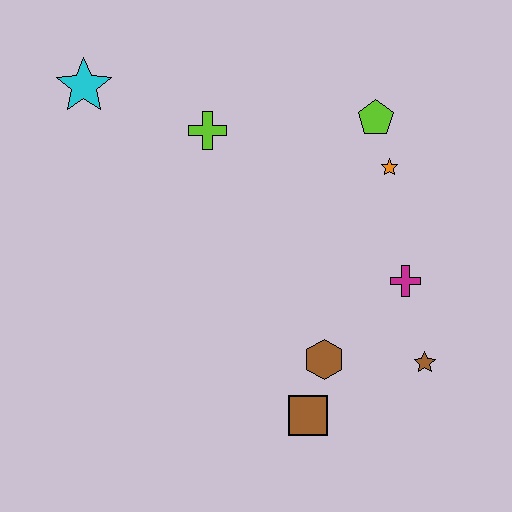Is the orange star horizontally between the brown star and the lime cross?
Yes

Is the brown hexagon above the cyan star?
No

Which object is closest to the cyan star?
The lime cross is closest to the cyan star.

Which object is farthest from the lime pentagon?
The brown square is farthest from the lime pentagon.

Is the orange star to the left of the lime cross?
No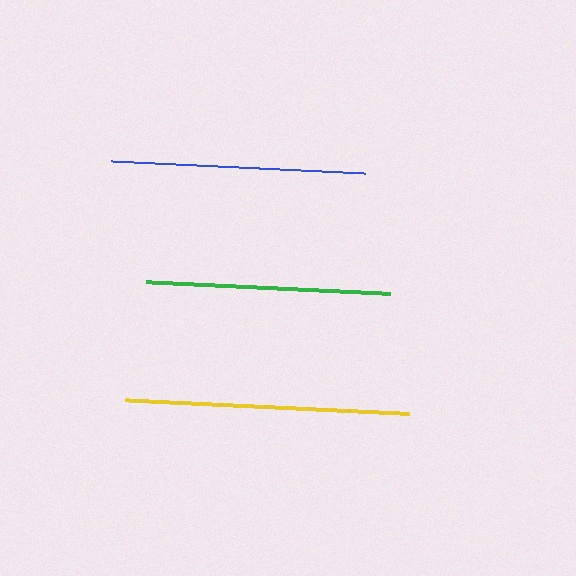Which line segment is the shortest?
The green line is the shortest at approximately 244 pixels.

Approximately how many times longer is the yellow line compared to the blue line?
The yellow line is approximately 1.1 times the length of the blue line.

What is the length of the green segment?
The green segment is approximately 244 pixels long.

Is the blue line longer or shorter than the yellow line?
The yellow line is longer than the blue line.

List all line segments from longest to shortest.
From longest to shortest: yellow, blue, green.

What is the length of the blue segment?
The blue segment is approximately 254 pixels long.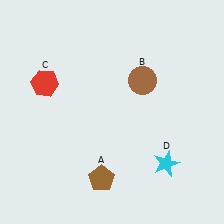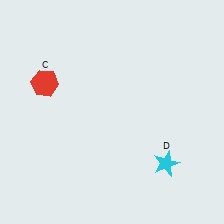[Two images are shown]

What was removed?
The brown circle (B), the brown pentagon (A) were removed in Image 2.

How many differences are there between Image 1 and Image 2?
There are 2 differences between the two images.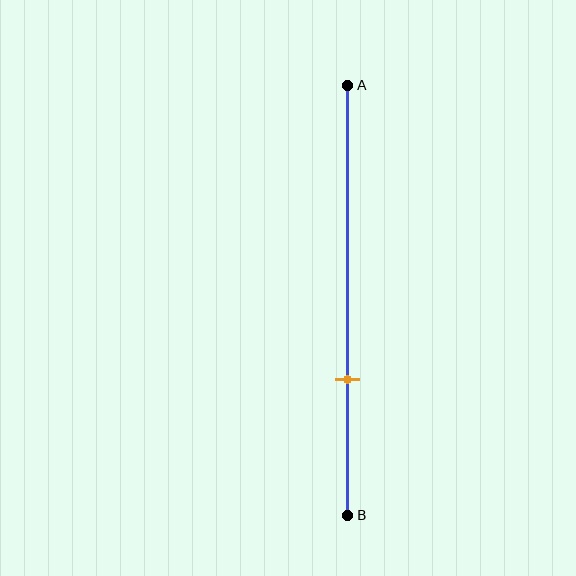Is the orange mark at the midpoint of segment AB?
No, the mark is at about 70% from A, not at the 50% midpoint.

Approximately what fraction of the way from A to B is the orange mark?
The orange mark is approximately 70% of the way from A to B.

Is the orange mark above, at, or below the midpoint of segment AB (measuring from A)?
The orange mark is below the midpoint of segment AB.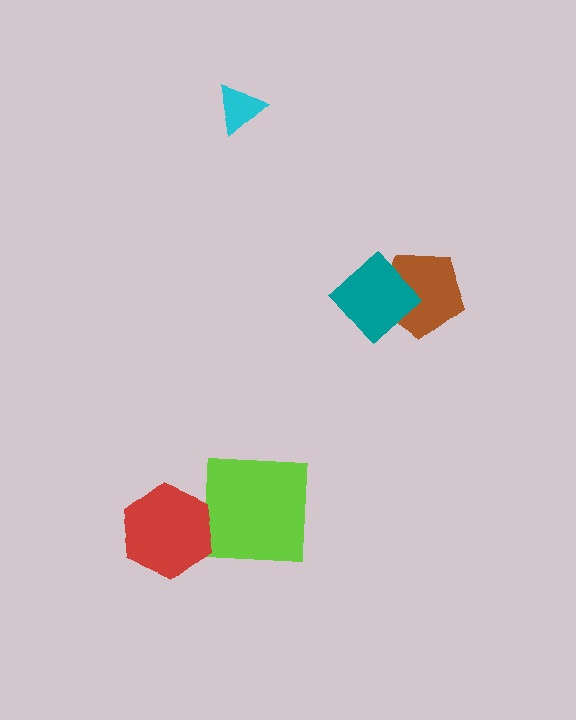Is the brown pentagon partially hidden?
Yes, it is partially covered by another shape.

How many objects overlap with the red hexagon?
0 objects overlap with the red hexagon.